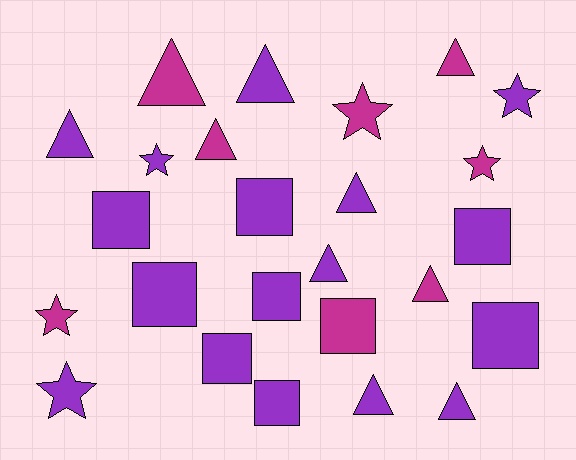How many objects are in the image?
There are 25 objects.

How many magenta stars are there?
There are 3 magenta stars.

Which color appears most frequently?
Purple, with 17 objects.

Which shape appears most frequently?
Triangle, with 10 objects.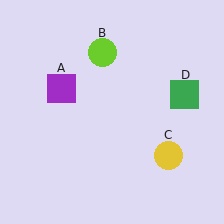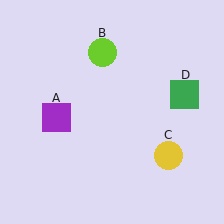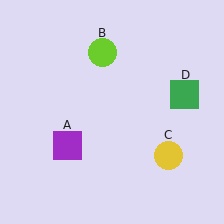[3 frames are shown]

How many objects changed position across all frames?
1 object changed position: purple square (object A).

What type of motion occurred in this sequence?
The purple square (object A) rotated counterclockwise around the center of the scene.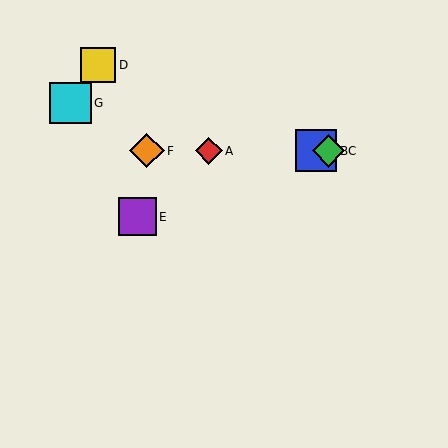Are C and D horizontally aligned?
No, C is at y≈151 and D is at y≈65.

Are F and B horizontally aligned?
Yes, both are at y≈151.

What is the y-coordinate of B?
Object B is at y≈151.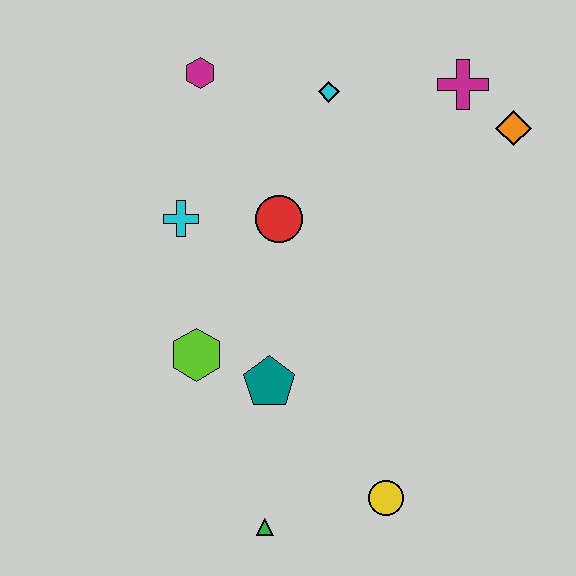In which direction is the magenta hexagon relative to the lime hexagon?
The magenta hexagon is above the lime hexagon.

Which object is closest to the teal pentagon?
The lime hexagon is closest to the teal pentagon.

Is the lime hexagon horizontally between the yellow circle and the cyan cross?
Yes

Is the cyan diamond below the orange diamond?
No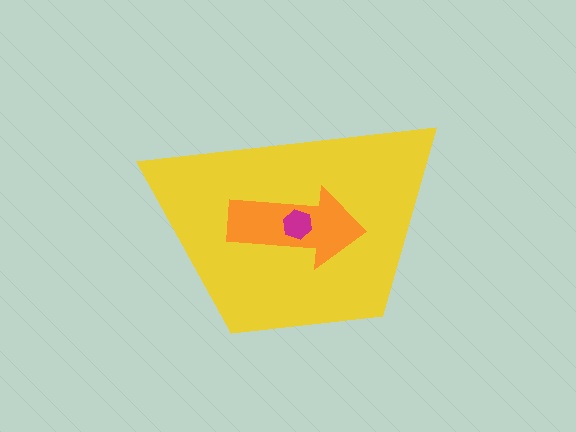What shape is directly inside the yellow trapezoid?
The orange arrow.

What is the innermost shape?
The magenta hexagon.